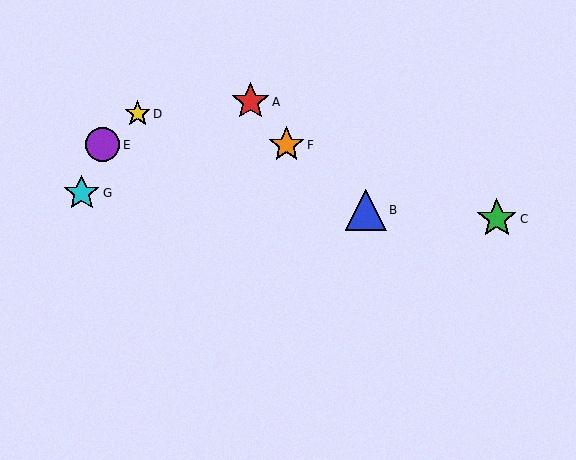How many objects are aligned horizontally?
2 objects (E, F) are aligned horizontally.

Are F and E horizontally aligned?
Yes, both are at y≈145.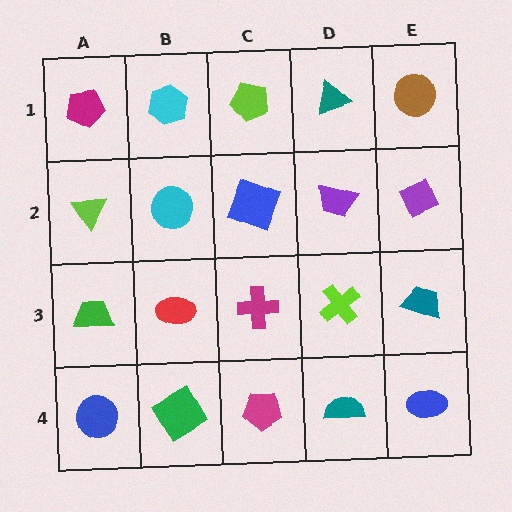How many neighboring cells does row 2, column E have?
3.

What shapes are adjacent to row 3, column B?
A cyan circle (row 2, column B), a green diamond (row 4, column B), a green trapezoid (row 3, column A), a magenta cross (row 3, column C).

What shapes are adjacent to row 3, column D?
A purple trapezoid (row 2, column D), a teal semicircle (row 4, column D), a magenta cross (row 3, column C), a teal trapezoid (row 3, column E).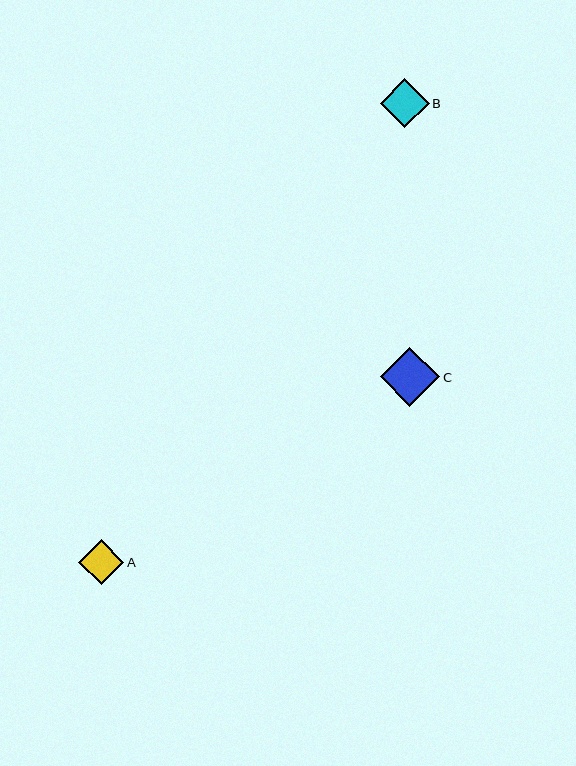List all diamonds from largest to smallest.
From largest to smallest: C, B, A.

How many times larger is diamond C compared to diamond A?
Diamond C is approximately 1.3 times the size of diamond A.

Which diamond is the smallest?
Diamond A is the smallest with a size of approximately 45 pixels.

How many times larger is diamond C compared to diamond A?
Diamond C is approximately 1.3 times the size of diamond A.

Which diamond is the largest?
Diamond C is the largest with a size of approximately 60 pixels.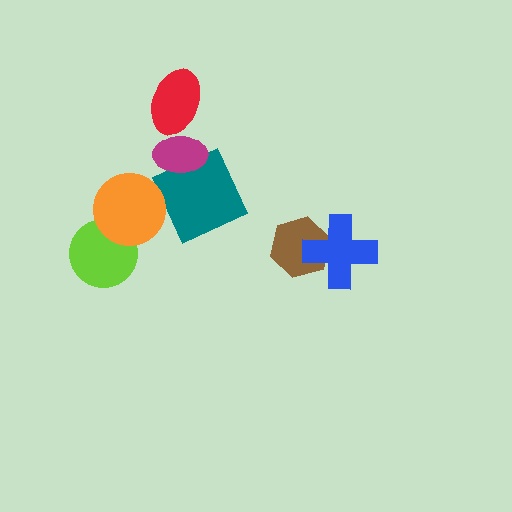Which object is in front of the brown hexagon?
The blue cross is in front of the brown hexagon.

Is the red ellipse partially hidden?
No, no other shape covers it.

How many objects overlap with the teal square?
1 object overlaps with the teal square.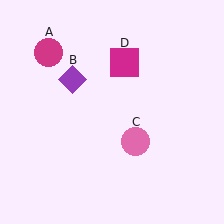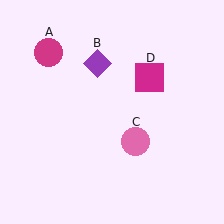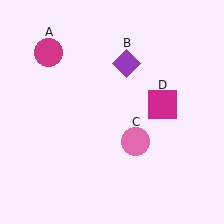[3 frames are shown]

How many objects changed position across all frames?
2 objects changed position: purple diamond (object B), magenta square (object D).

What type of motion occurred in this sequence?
The purple diamond (object B), magenta square (object D) rotated clockwise around the center of the scene.